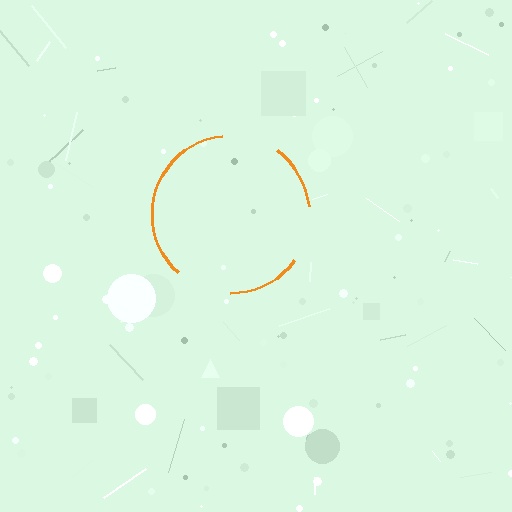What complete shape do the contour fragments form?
The contour fragments form a circle.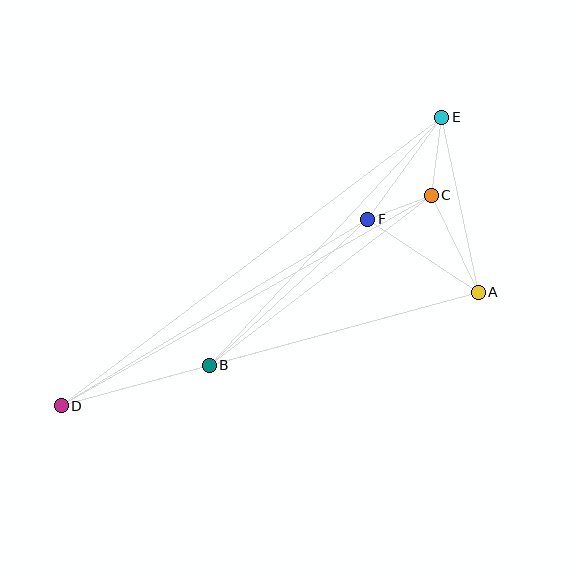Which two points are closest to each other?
Points C and F are closest to each other.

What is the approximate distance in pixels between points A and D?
The distance between A and D is approximately 432 pixels.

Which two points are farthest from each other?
Points D and E are farthest from each other.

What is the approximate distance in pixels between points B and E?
The distance between B and E is approximately 340 pixels.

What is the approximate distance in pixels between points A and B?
The distance between A and B is approximately 278 pixels.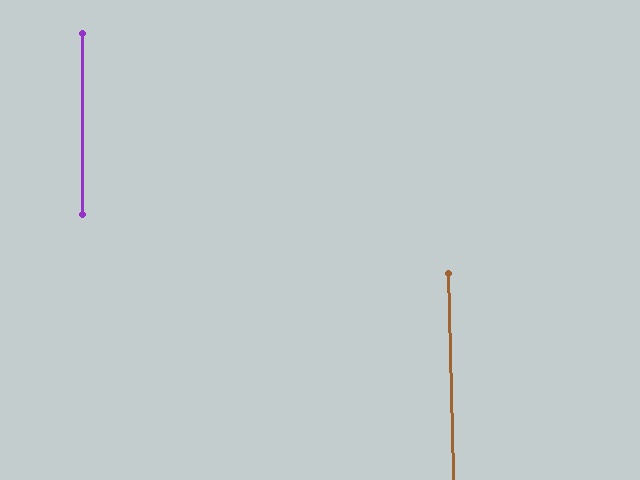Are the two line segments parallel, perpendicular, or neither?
Parallel — their directions differ by only 1.2°.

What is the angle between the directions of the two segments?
Approximately 1 degree.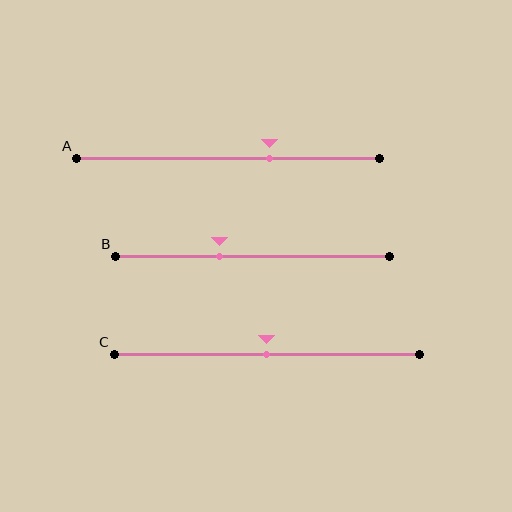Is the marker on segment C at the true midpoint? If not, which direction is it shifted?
Yes, the marker on segment C is at the true midpoint.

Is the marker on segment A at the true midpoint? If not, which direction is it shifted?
No, the marker on segment A is shifted to the right by about 14% of the segment length.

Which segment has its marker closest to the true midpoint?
Segment C has its marker closest to the true midpoint.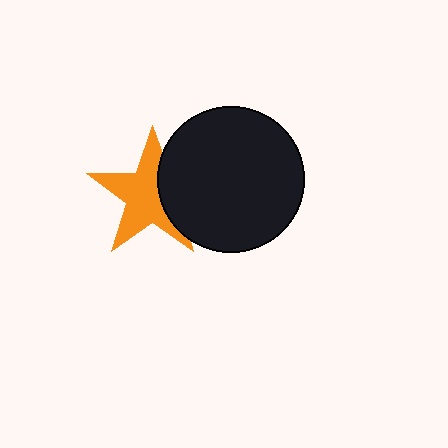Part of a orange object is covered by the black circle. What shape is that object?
It is a star.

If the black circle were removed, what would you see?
You would see the complete orange star.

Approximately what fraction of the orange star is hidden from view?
Roughly 33% of the orange star is hidden behind the black circle.